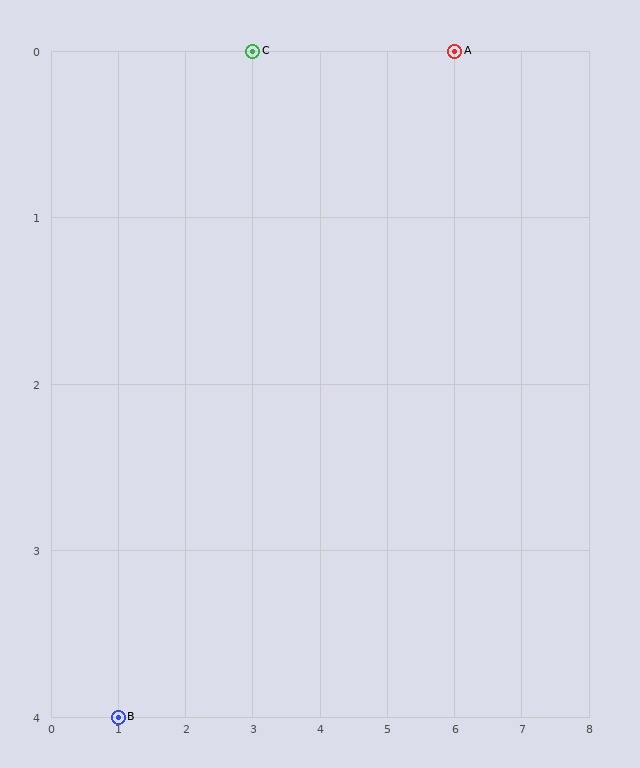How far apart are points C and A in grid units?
Points C and A are 3 columns apart.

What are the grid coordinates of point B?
Point B is at grid coordinates (1, 4).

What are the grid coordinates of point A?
Point A is at grid coordinates (6, 0).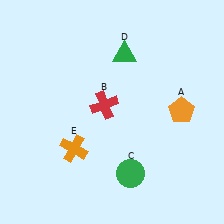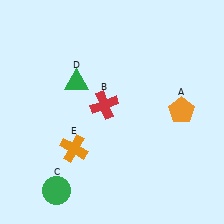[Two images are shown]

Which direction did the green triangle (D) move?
The green triangle (D) moved left.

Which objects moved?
The objects that moved are: the green circle (C), the green triangle (D).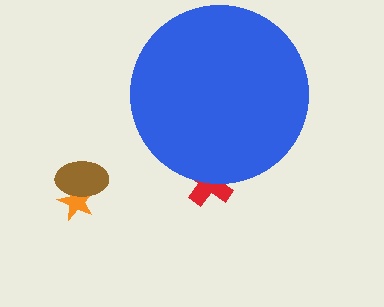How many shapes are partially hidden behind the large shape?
1 shape is partially hidden.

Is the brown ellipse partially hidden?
No, the brown ellipse is fully visible.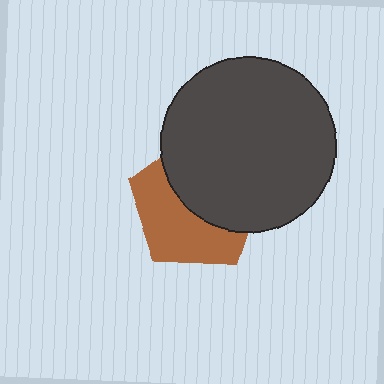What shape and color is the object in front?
The object in front is a dark gray circle.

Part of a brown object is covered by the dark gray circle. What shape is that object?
It is a pentagon.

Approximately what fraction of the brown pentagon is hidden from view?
Roughly 51% of the brown pentagon is hidden behind the dark gray circle.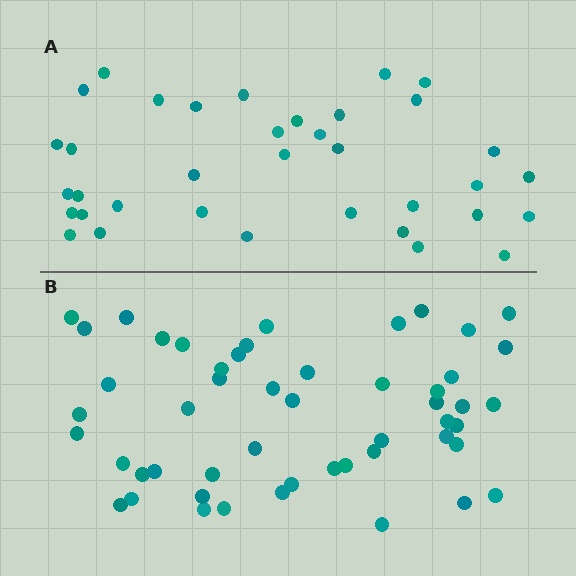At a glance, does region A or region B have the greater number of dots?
Region B (the bottom region) has more dots.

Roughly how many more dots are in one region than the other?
Region B has approximately 15 more dots than region A.